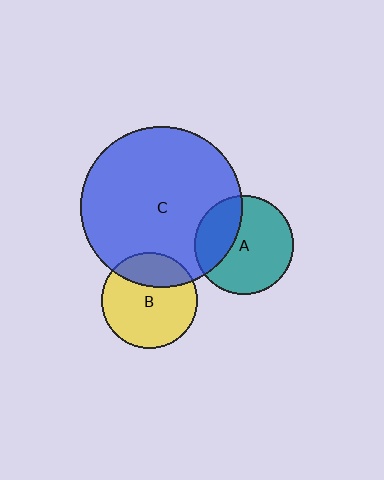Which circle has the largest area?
Circle C (blue).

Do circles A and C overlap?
Yes.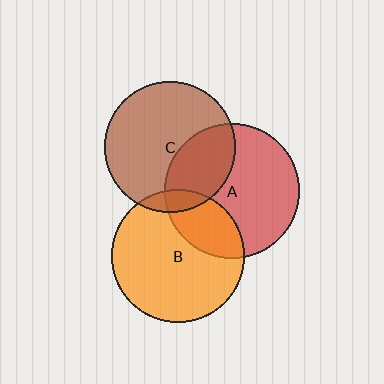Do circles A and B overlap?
Yes.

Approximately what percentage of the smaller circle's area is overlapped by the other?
Approximately 25%.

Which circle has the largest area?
Circle A (red).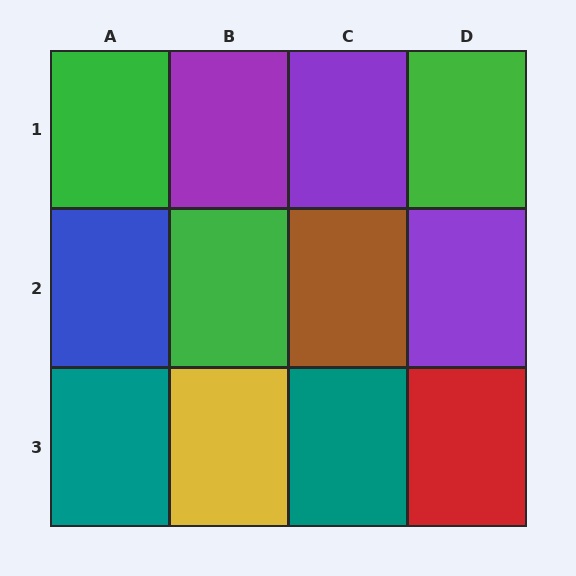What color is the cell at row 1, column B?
Purple.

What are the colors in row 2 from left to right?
Blue, green, brown, purple.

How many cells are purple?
3 cells are purple.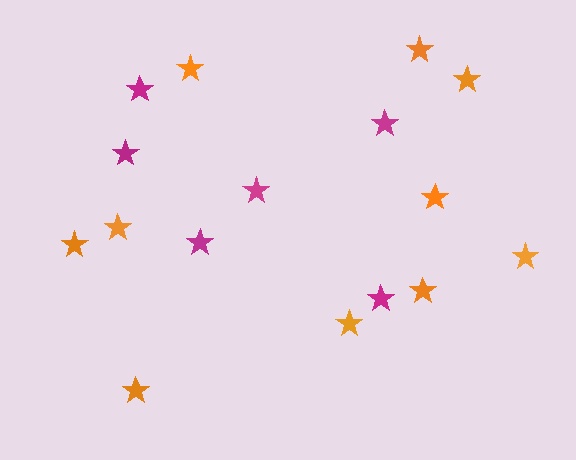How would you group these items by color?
There are 2 groups: one group of orange stars (10) and one group of magenta stars (6).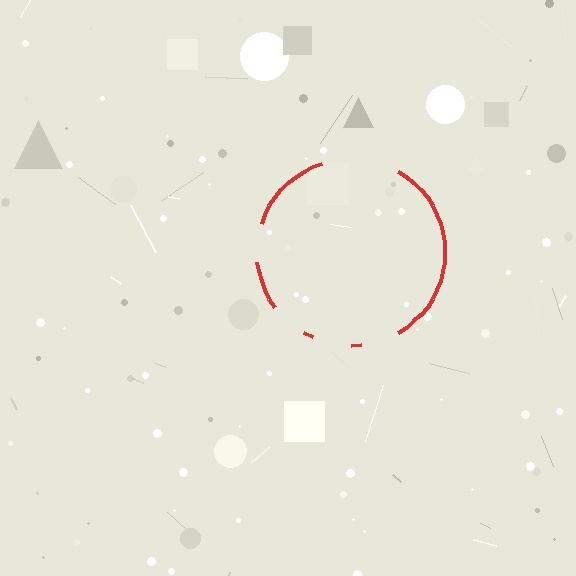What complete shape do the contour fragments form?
The contour fragments form a circle.